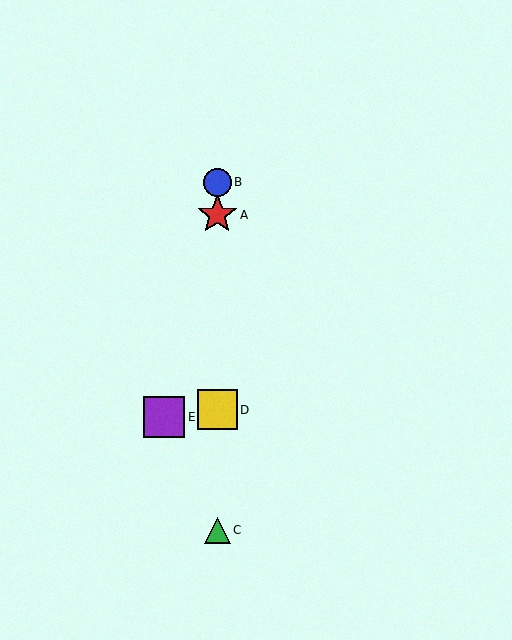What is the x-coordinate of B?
Object B is at x≈217.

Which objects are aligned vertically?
Objects A, B, C, D are aligned vertically.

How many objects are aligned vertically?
4 objects (A, B, C, D) are aligned vertically.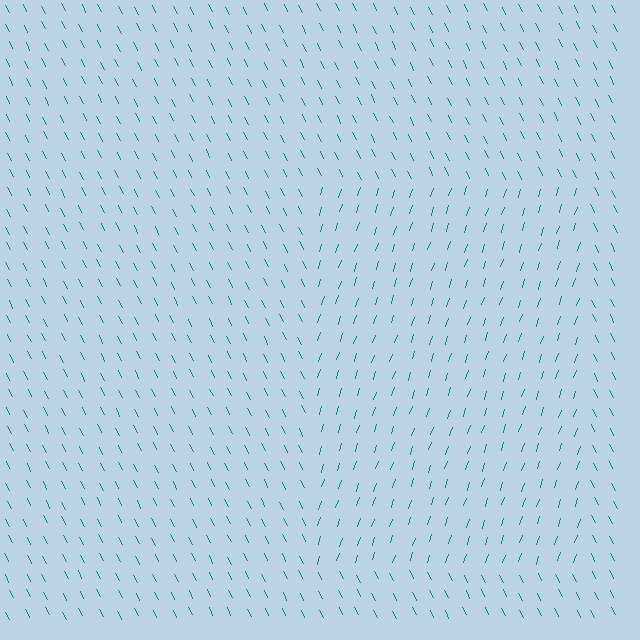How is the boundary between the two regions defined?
The boundary is defined purely by a change in line orientation (approximately 45 degrees difference). All lines are the same color and thickness.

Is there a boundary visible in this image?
Yes, there is a texture boundary formed by a change in line orientation.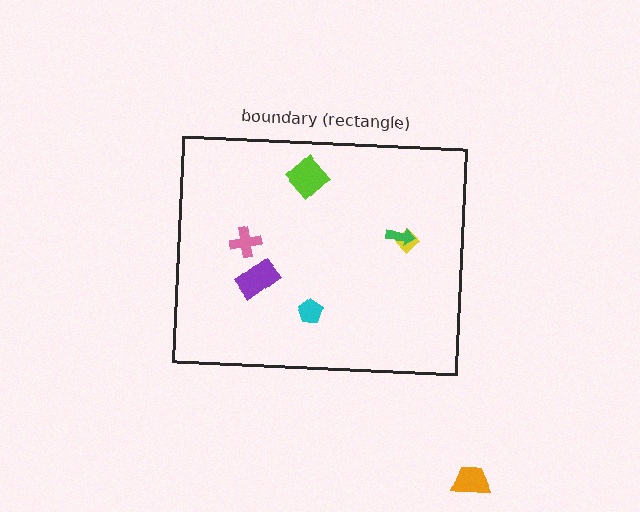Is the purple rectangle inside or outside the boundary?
Inside.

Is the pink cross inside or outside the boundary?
Inside.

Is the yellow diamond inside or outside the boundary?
Inside.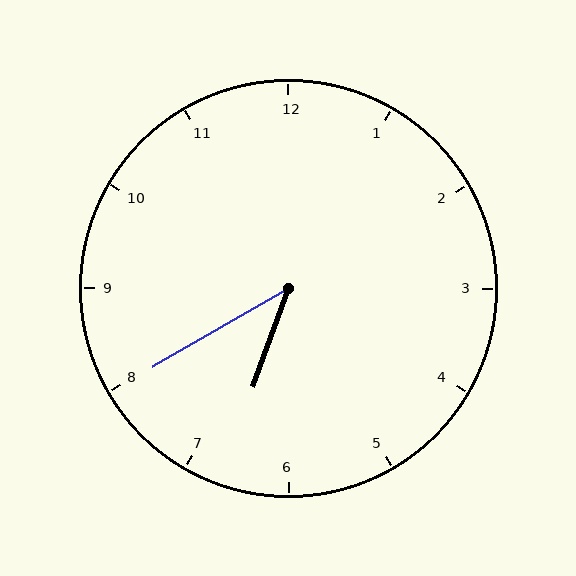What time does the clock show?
6:40.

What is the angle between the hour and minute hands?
Approximately 40 degrees.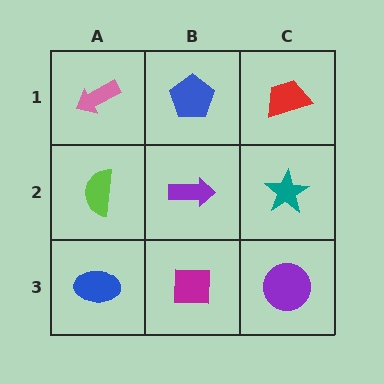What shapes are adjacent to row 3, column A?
A lime semicircle (row 2, column A), a magenta square (row 3, column B).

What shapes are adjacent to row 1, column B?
A purple arrow (row 2, column B), a pink arrow (row 1, column A), a red trapezoid (row 1, column C).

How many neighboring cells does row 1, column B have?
3.